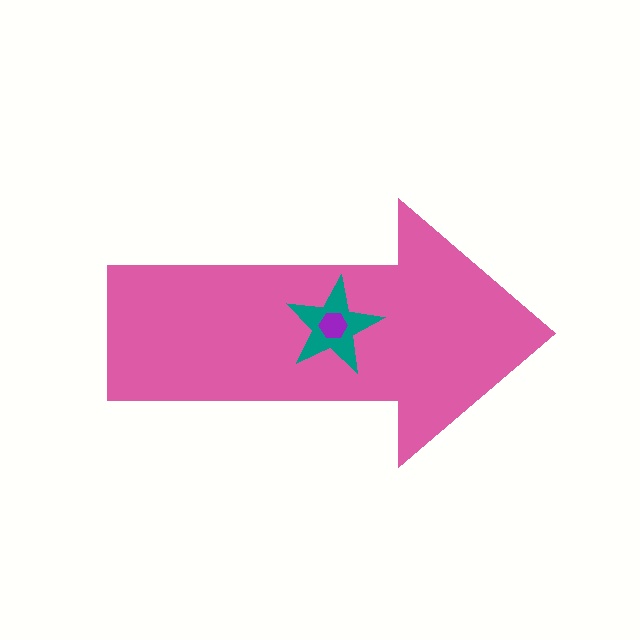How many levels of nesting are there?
3.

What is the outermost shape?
The pink arrow.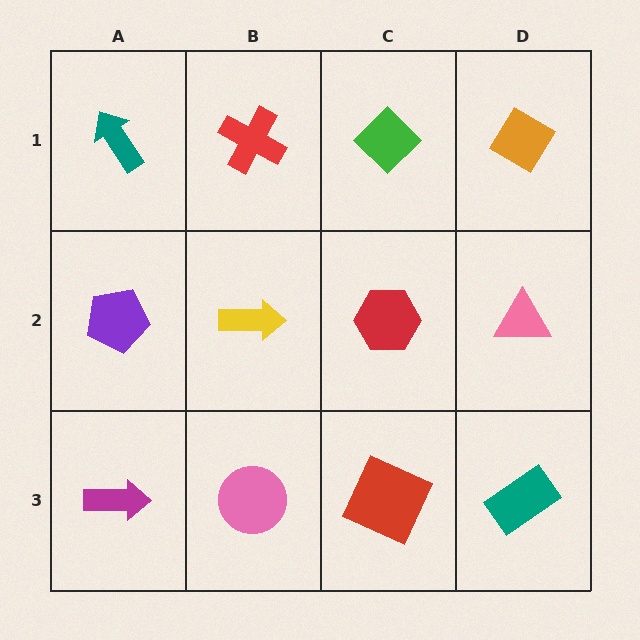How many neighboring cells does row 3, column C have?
3.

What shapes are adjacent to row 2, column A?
A teal arrow (row 1, column A), a magenta arrow (row 3, column A), a yellow arrow (row 2, column B).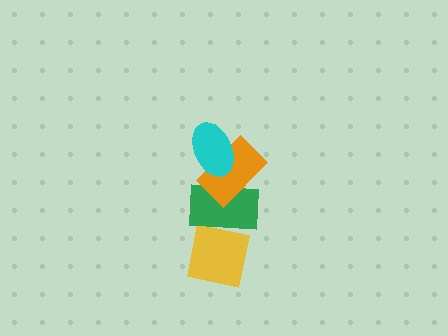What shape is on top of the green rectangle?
The orange rectangle is on top of the green rectangle.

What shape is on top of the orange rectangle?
The cyan ellipse is on top of the orange rectangle.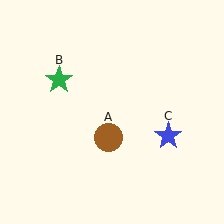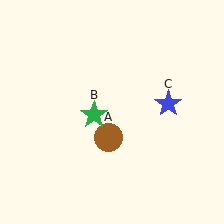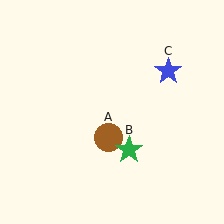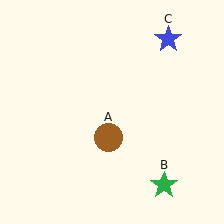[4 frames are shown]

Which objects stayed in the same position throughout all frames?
Brown circle (object A) remained stationary.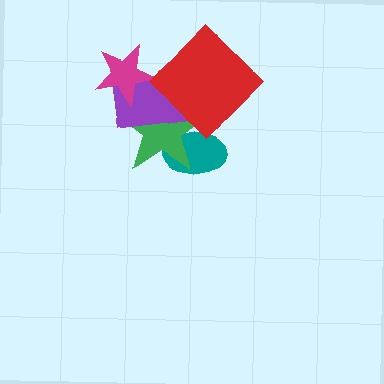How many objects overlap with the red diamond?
2 objects overlap with the red diamond.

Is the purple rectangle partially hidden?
Yes, it is partially covered by another shape.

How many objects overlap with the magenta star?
2 objects overlap with the magenta star.